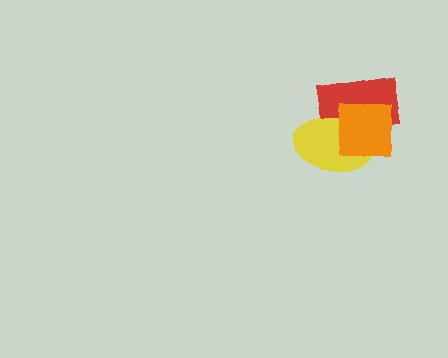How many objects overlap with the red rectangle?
2 objects overlap with the red rectangle.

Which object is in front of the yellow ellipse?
The orange square is in front of the yellow ellipse.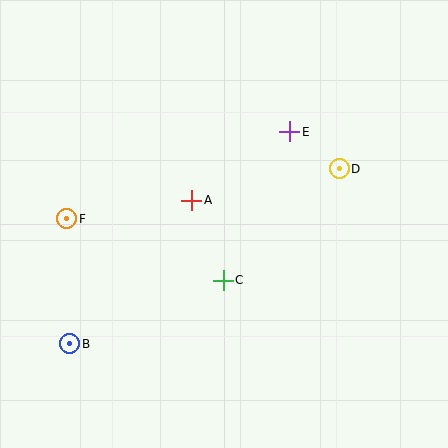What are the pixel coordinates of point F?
Point F is at (67, 219).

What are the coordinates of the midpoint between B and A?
The midpoint between B and A is at (131, 272).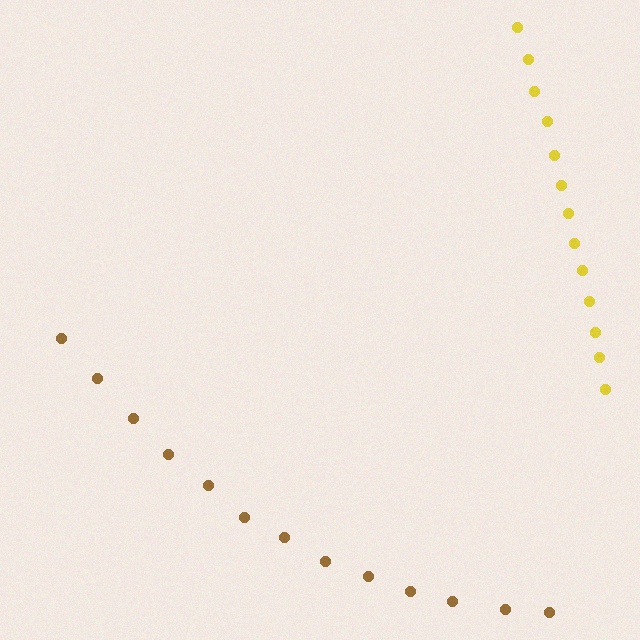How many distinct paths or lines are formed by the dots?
There are 2 distinct paths.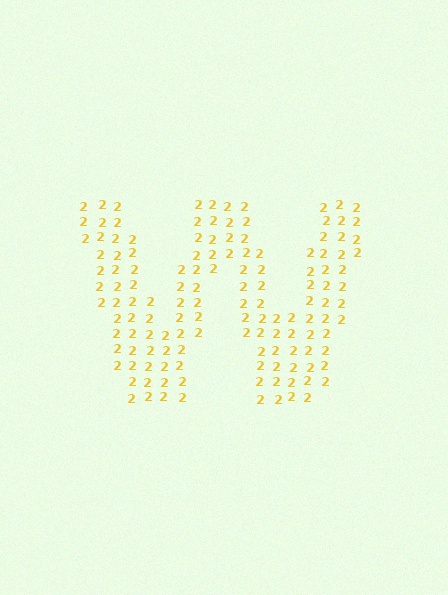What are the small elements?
The small elements are digit 2's.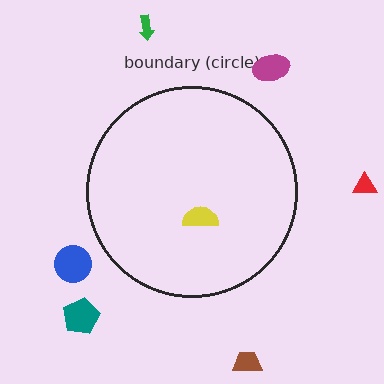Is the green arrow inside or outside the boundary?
Outside.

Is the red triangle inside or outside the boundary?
Outside.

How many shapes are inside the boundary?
1 inside, 6 outside.